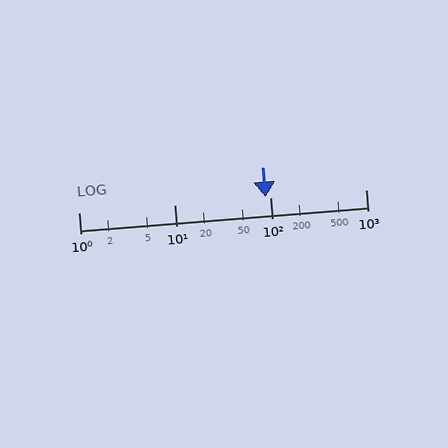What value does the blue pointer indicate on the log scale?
The pointer indicates approximately 90.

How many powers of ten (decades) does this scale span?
The scale spans 3 decades, from 1 to 1000.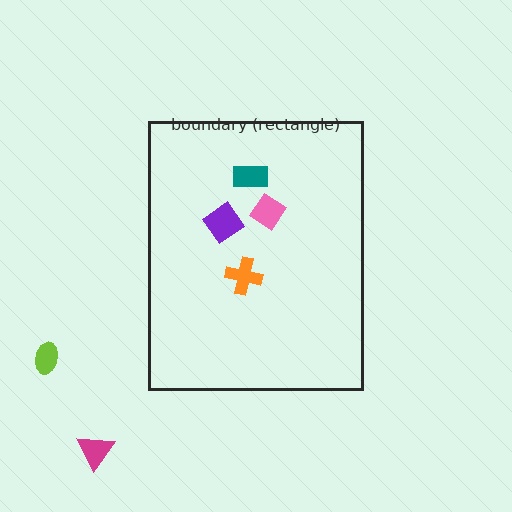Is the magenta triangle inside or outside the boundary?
Outside.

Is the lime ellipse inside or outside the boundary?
Outside.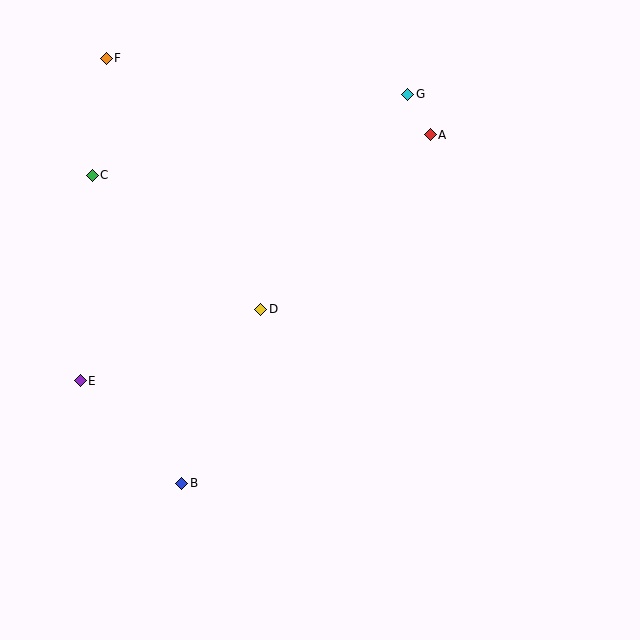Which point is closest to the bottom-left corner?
Point B is closest to the bottom-left corner.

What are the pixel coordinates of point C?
Point C is at (92, 175).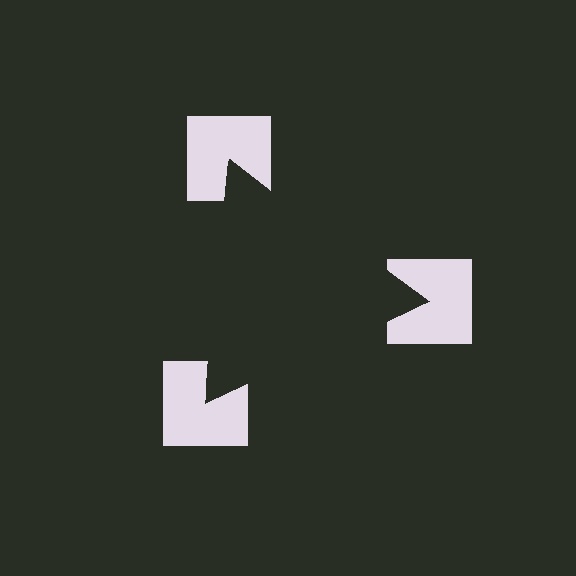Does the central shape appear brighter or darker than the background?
It typically appears slightly darker than the background, even though no actual brightness change is drawn.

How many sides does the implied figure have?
3 sides.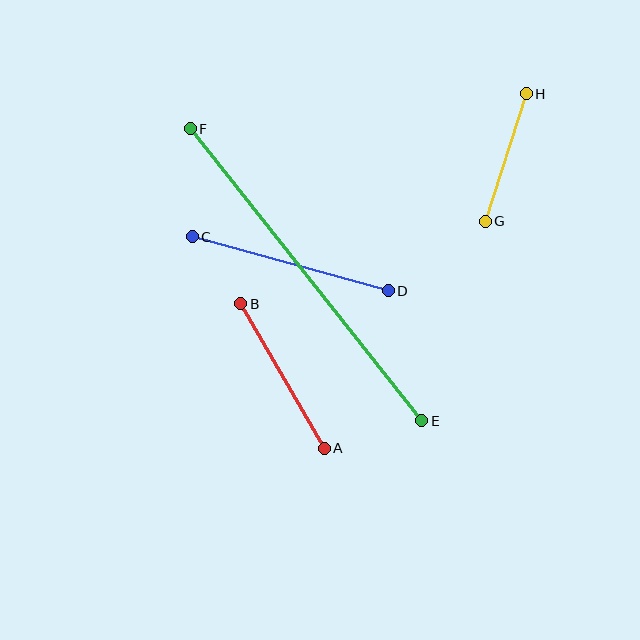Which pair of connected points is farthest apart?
Points E and F are farthest apart.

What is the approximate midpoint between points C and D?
The midpoint is at approximately (290, 264) pixels.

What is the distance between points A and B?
The distance is approximately 167 pixels.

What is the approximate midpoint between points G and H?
The midpoint is at approximately (506, 158) pixels.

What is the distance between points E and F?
The distance is approximately 373 pixels.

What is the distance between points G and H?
The distance is approximately 134 pixels.